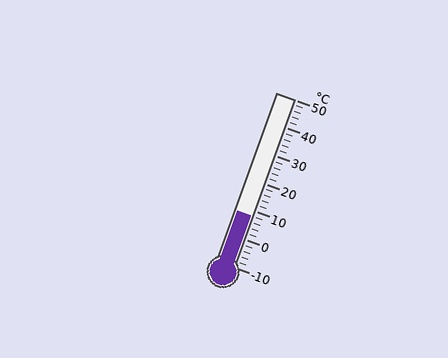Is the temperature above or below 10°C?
The temperature is below 10°C.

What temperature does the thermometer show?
The thermometer shows approximately 8°C.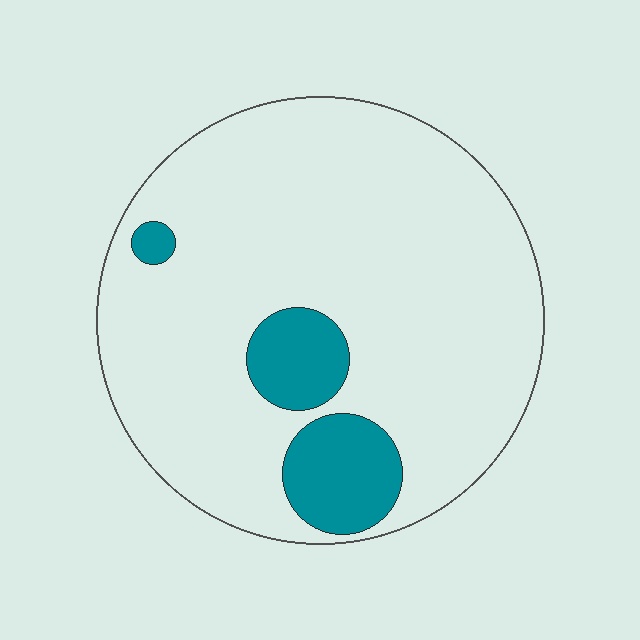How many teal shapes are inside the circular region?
3.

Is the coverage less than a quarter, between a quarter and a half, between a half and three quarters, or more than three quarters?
Less than a quarter.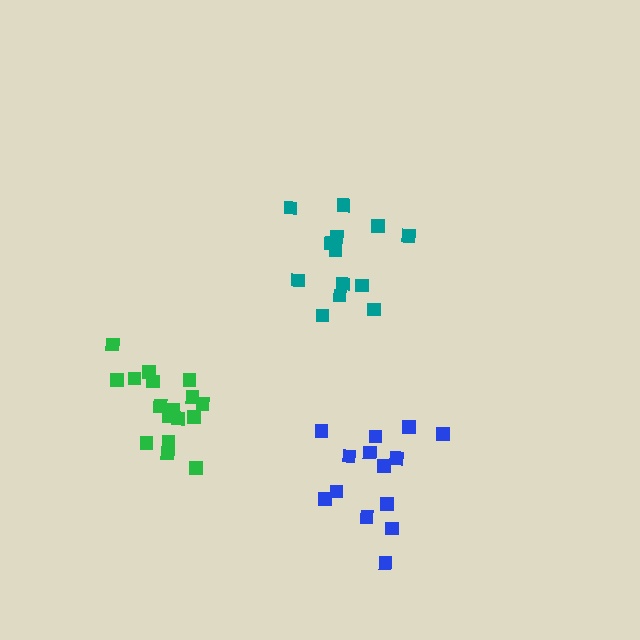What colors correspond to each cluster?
The clusters are colored: blue, teal, green.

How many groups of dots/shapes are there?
There are 3 groups.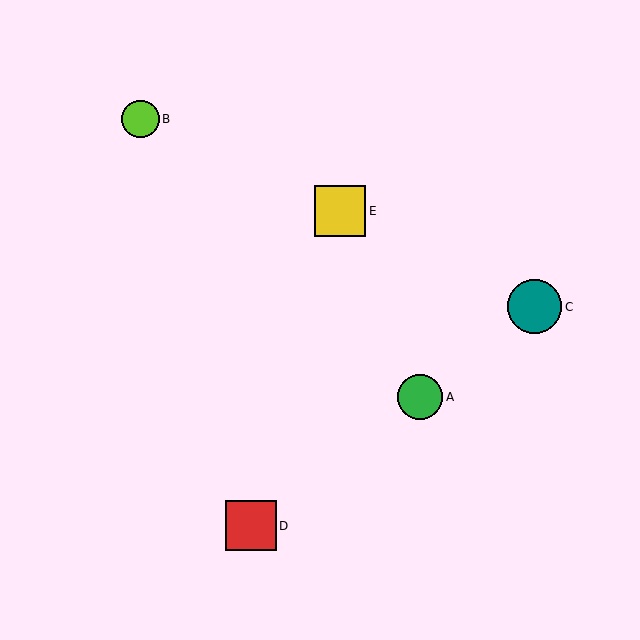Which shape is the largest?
The teal circle (labeled C) is the largest.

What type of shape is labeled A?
Shape A is a green circle.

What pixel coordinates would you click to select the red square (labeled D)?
Click at (251, 526) to select the red square D.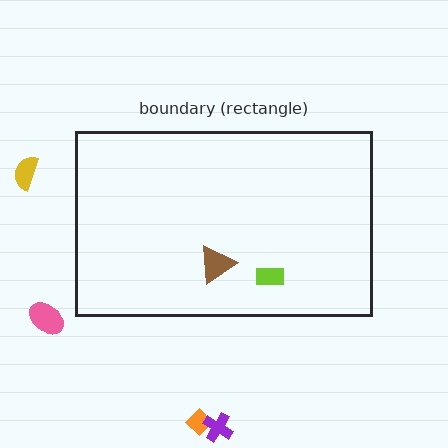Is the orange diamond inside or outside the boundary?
Outside.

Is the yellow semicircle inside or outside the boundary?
Outside.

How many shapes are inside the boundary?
2 inside, 4 outside.